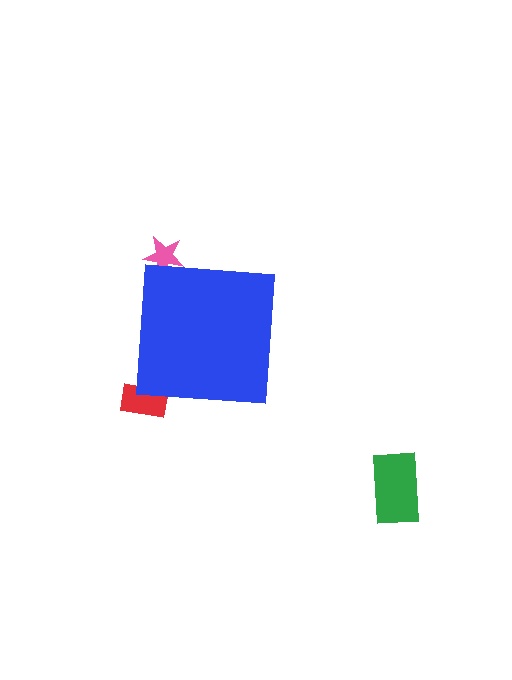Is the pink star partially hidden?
Yes, the pink star is partially hidden behind the blue square.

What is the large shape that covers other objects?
A blue square.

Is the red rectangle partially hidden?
Yes, the red rectangle is partially hidden behind the blue square.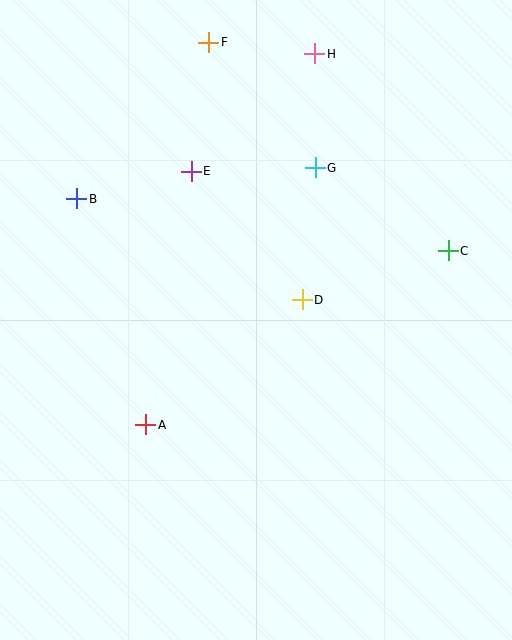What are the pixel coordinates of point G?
Point G is at (315, 168).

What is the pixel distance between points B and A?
The distance between B and A is 236 pixels.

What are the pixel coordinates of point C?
Point C is at (448, 251).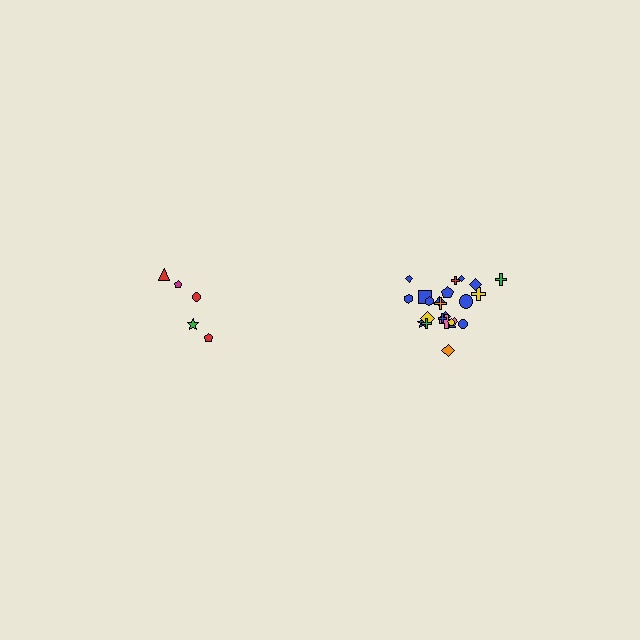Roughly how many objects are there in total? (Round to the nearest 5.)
Roughly 30 objects in total.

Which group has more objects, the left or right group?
The right group.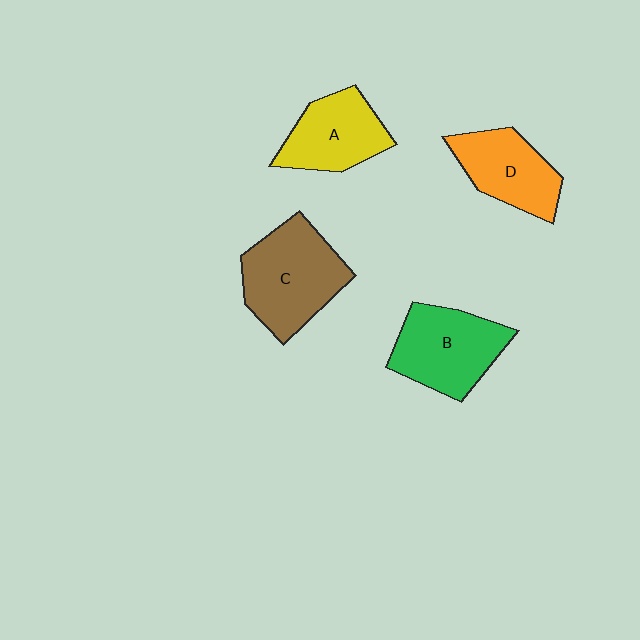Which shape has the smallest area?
Shape D (orange).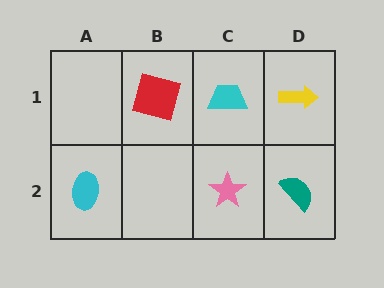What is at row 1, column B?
A red square.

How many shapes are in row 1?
3 shapes.